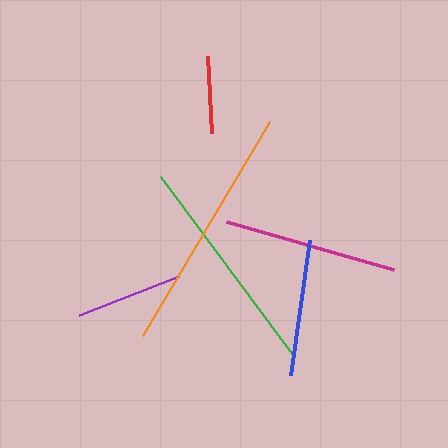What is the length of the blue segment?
The blue segment is approximately 137 pixels long.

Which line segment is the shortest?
The red line is the shortest at approximately 77 pixels.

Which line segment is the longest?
The orange line is the longest at approximately 248 pixels.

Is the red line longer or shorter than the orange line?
The orange line is longer than the red line.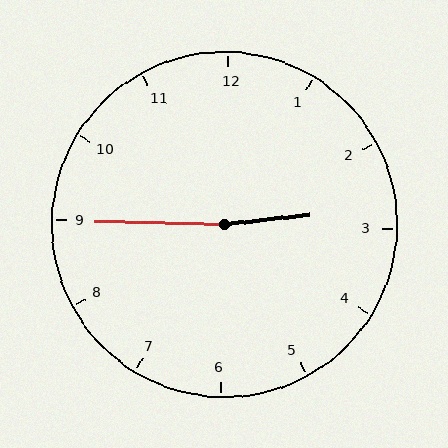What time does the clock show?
2:45.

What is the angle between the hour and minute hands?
Approximately 172 degrees.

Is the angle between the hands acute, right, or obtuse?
It is obtuse.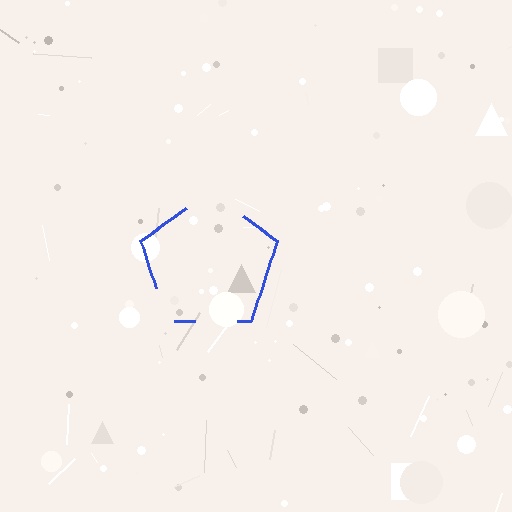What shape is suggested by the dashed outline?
The dashed outline suggests a pentagon.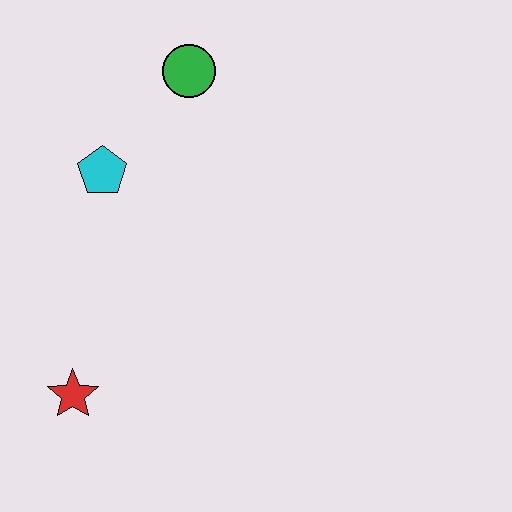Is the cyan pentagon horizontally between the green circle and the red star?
Yes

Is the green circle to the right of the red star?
Yes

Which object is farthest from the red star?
The green circle is farthest from the red star.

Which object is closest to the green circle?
The cyan pentagon is closest to the green circle.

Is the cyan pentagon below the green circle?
Yes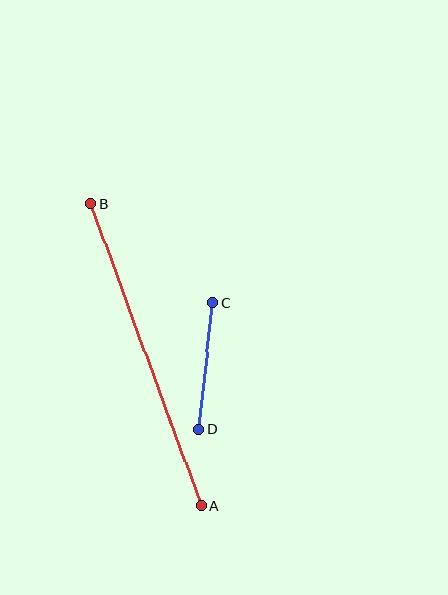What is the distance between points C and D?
The distance is approximately 127 pixels.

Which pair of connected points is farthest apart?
Points A and B are farthest apart.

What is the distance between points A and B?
The distance is approximately 322 pixels.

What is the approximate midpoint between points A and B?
The midpoint is at approximately (146, 355) pixels.